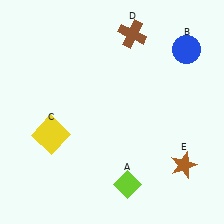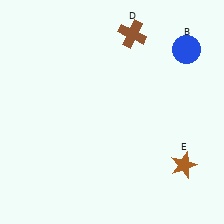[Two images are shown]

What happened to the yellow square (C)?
The yellow square (C) was removed in Image 2. It was in the bottom-left area of Image 1.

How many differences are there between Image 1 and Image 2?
There are 2 differences between the two images.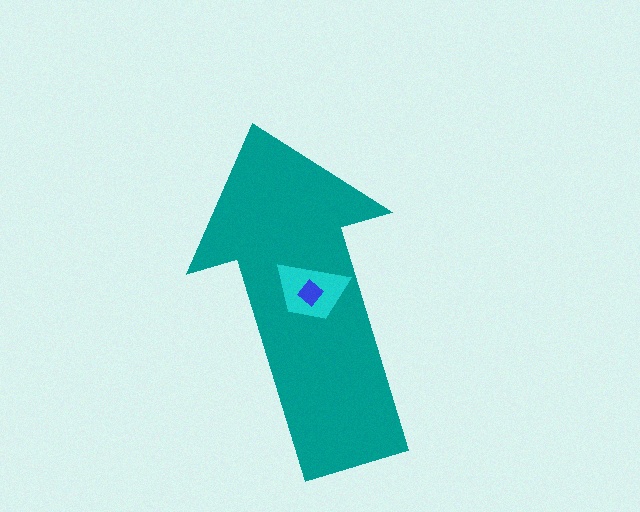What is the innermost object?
The blue diamond.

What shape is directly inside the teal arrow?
The cyan trapezoid.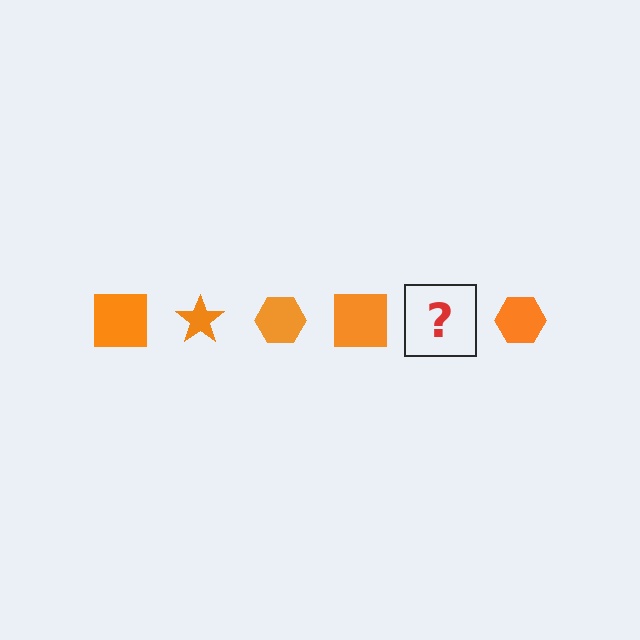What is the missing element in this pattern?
The missing element is an orange star.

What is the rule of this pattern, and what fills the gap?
The rule is that the pattern cycles through square, star, hexagon shapes in orange. The gap should be filled with an orange star.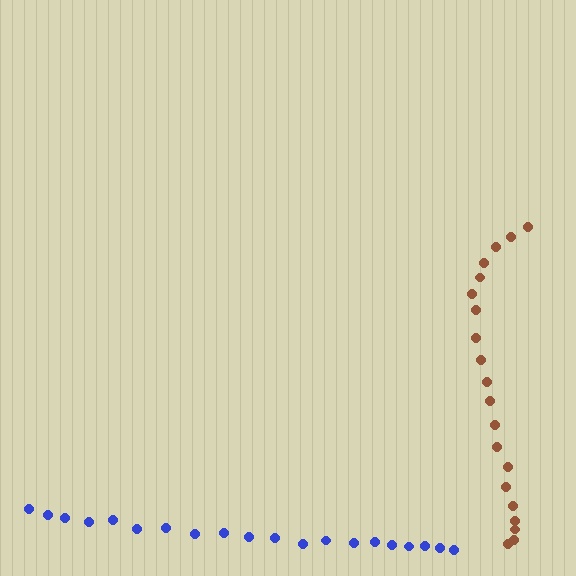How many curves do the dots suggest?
There are 2 distinct paths.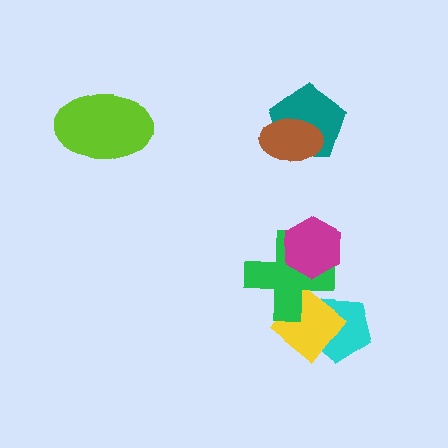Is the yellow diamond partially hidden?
Yes, it is partially covered by another shape.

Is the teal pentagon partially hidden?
Yes, it is partially covered by another shape.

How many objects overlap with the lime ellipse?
0 objects overlap with the lime ellipse.